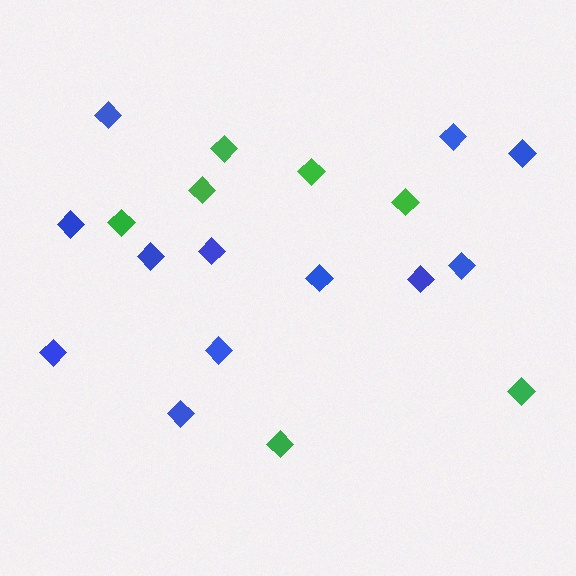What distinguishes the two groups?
There are 2 groups: one group of green diamonds (7) and one group of blue diamonds (12).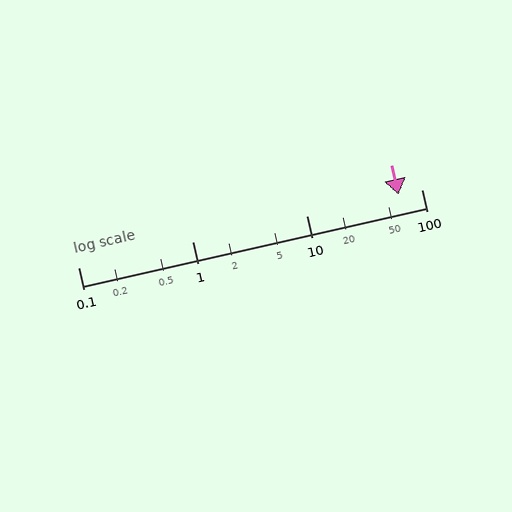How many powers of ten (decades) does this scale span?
The scale spans 3 decades, from 0.1 to 100.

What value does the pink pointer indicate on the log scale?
The pointer indicates approximately 63.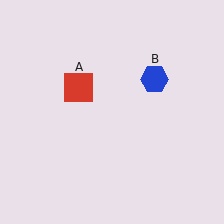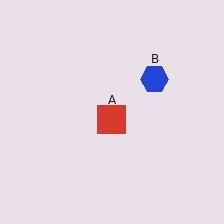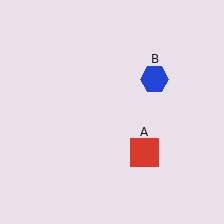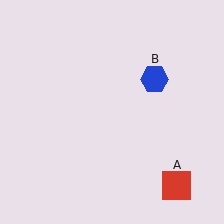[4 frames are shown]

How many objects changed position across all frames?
1 object changed position: red square (object A).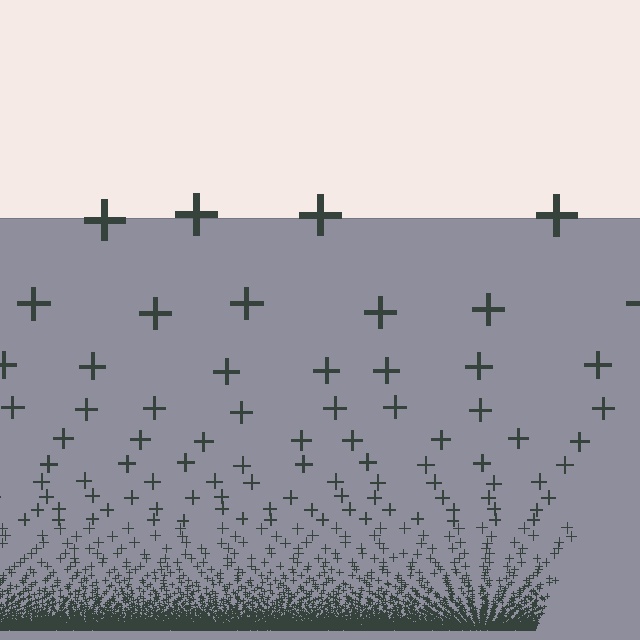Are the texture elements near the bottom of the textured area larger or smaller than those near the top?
Smaller. The gradient is inverted — elements near the bottom are smaller and denser.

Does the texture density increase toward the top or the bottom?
Density increases toward the bottom.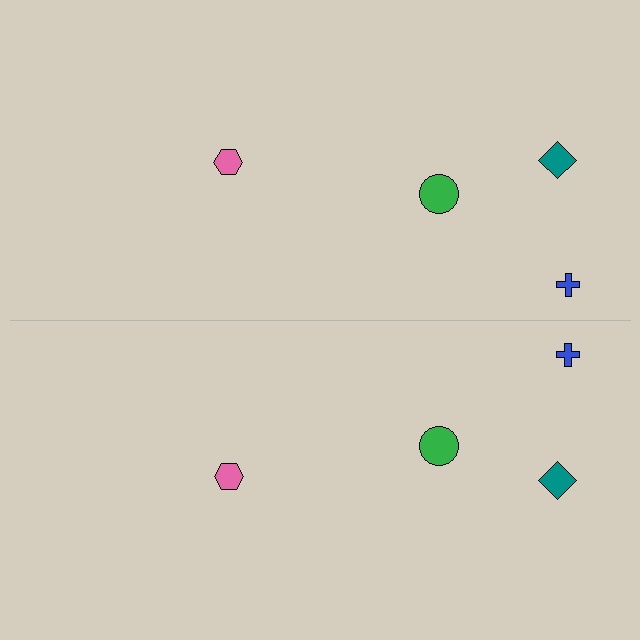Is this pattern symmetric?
Yes, this pattern has bilateral (reflection) symmetry.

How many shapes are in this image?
There are 8 shapes in this image.